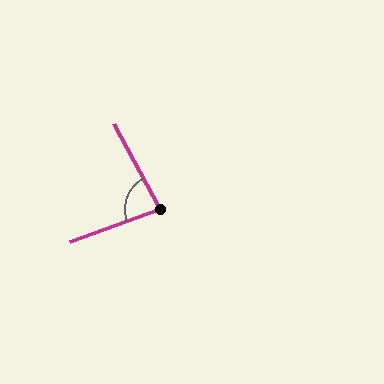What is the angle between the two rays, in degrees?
Approximately 81 degrees.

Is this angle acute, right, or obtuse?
It is acute.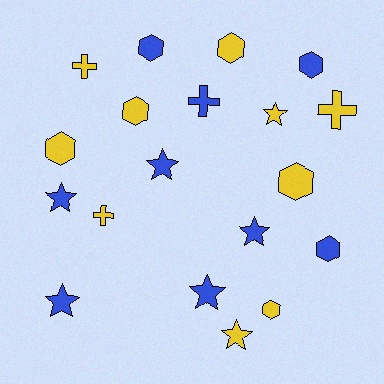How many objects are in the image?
There are 19 objects.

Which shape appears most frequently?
Hexagon, with 8 objects.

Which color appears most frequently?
Yellow, with 10 objects.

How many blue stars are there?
There are 5 blue stars.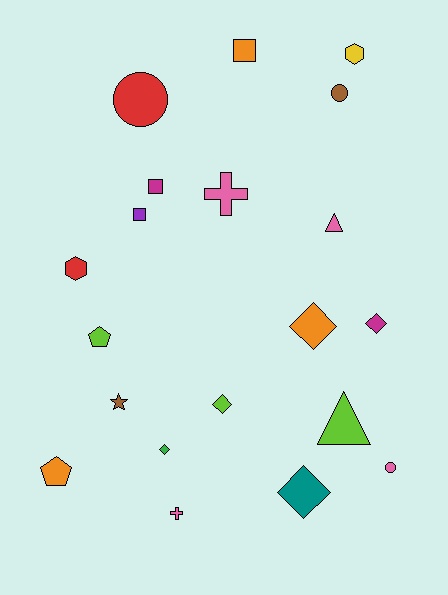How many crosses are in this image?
There are 2 crosses.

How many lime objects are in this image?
There are 3 lime objects.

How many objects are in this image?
There are 20 objects.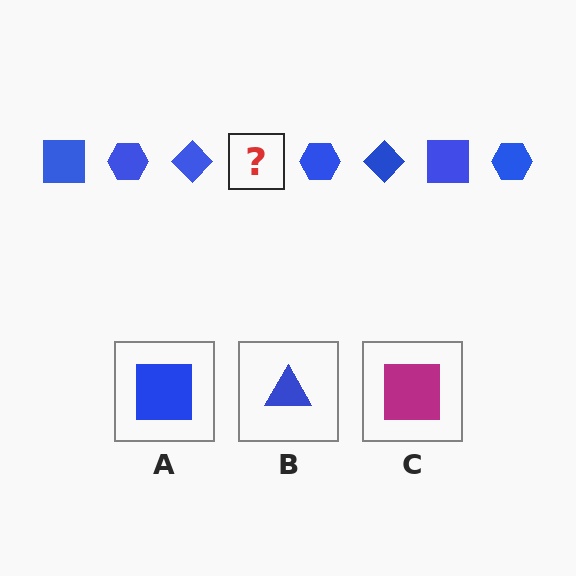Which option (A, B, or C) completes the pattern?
A.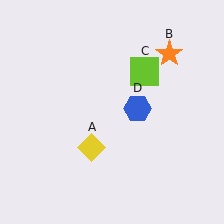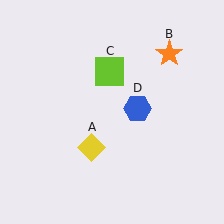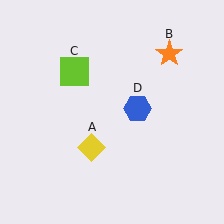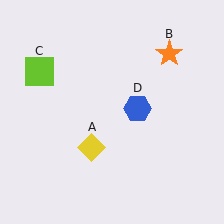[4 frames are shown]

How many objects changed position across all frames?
1 object changed position: lime square (object C).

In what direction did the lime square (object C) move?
The lime square (object C) moved left.